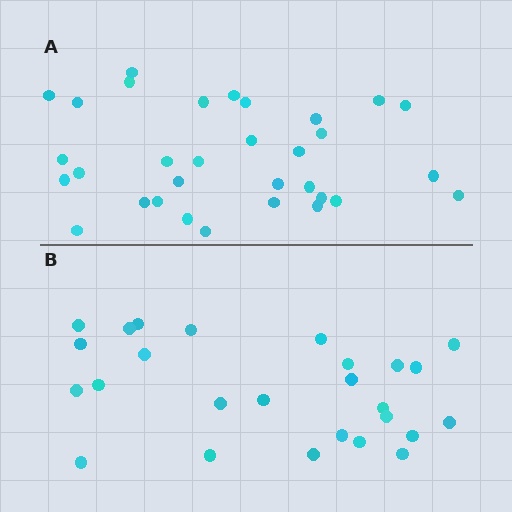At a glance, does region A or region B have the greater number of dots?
Region A (the top region) has more dots.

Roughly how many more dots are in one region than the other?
Region A has about 6 more dots than region B.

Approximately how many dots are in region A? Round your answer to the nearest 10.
About 30 dots. (The exact count is 32, which rounds to 30.)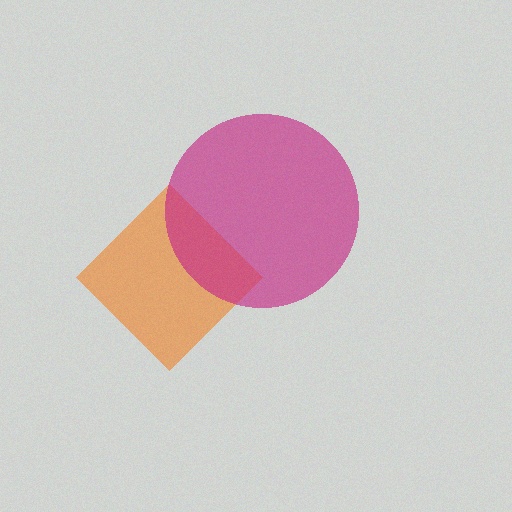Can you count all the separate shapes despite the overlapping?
Yes, there are 2 separate shapes.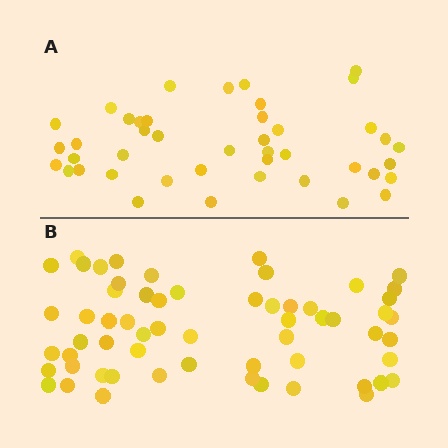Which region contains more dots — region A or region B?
Region B (the bottom region) has more dots.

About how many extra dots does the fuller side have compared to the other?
Region B has approximately 15 more dots than region A.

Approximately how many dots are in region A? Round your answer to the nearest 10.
About 40 dots. (The exact count is 43, which rounds to 40.)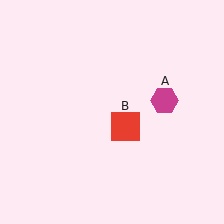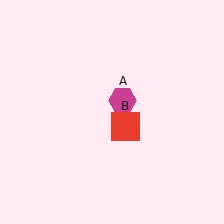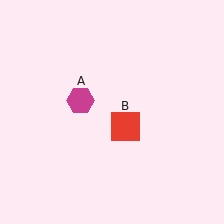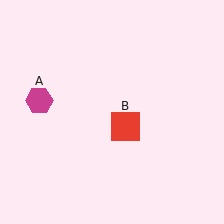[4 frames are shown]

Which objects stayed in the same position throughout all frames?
Red square (object B) remained stationary.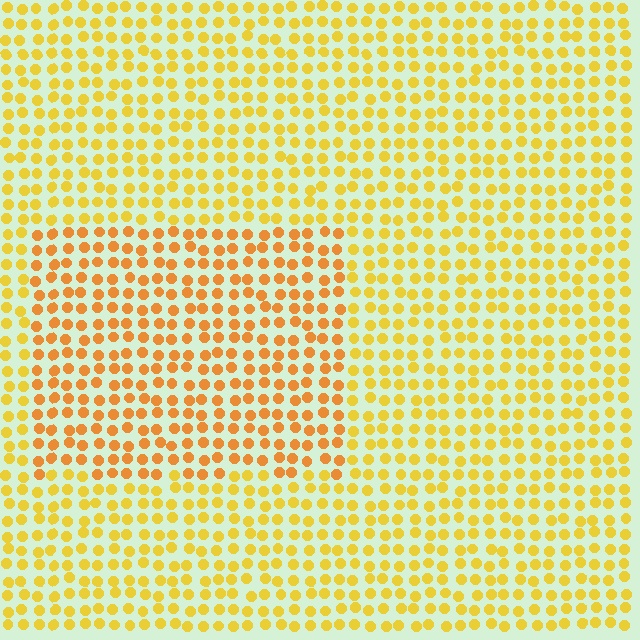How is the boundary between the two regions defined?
The boundary is defined purely by a slight shift in hue (about 22 degrees). Spacing, size, and orientation are identical on both sides.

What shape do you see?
I see a rectangle.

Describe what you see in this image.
The image is filled with small yellow elements in a uniform arrangement. A rectangle-shaped region is visible where the elements are tinted to a slightly different hue, forming a subtle color boundary.